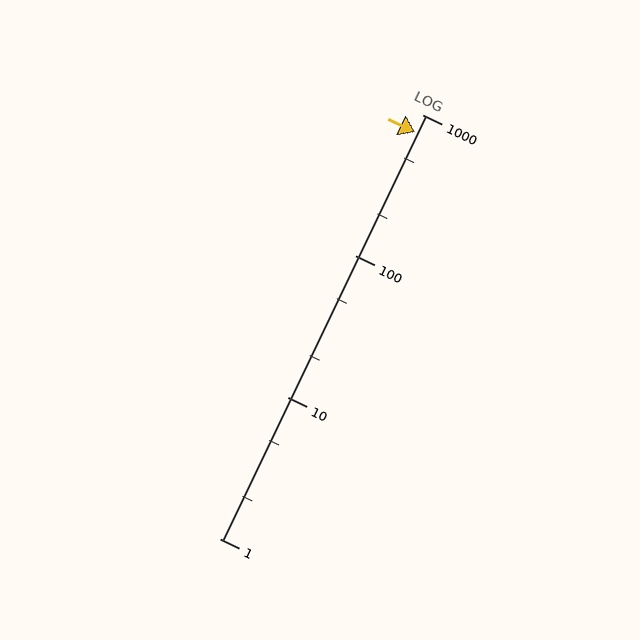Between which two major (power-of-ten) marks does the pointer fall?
The pointer is between 100 and 1000.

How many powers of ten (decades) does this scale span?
The scale spans 3 decades, from 1 to 1000.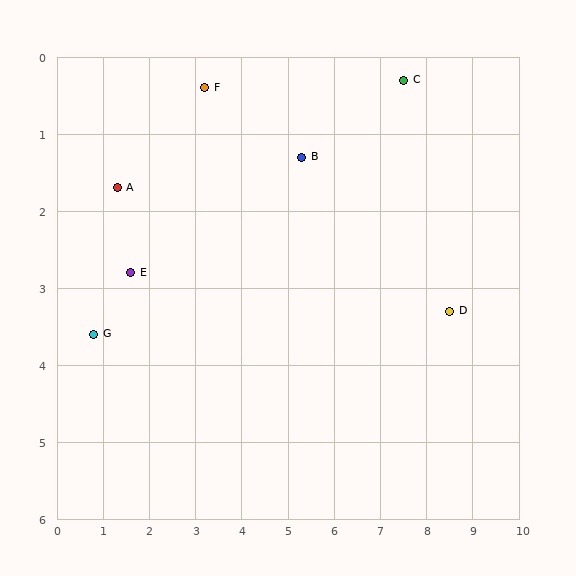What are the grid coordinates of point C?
Point C is at approximately (7.5, 0.3).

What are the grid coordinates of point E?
Point E is at approximately (1.6, 2.8).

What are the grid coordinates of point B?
Point B is at approximately (5.3, 1.3).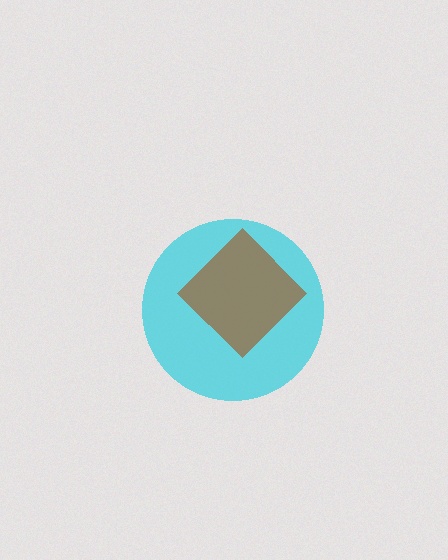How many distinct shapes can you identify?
There are 2 distinct shapes: a cyan circle, a brown diamond.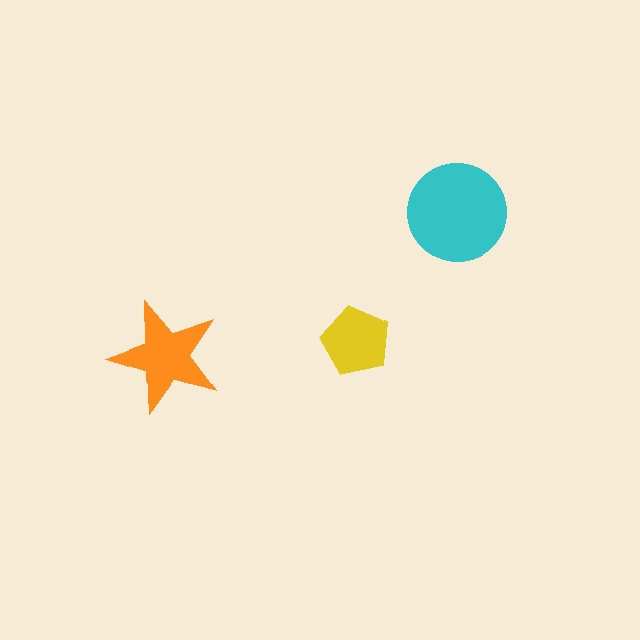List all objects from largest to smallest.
The cyan circle, the orange star, the yellow pentagon.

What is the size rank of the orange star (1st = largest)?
2nd.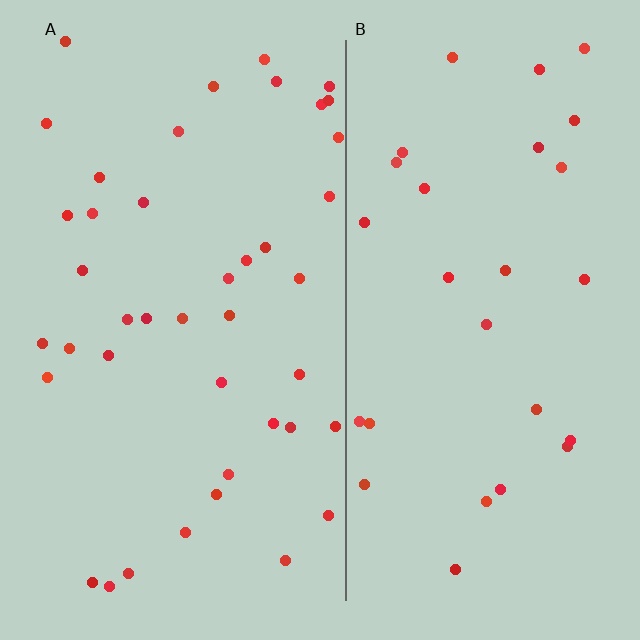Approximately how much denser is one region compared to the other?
Approximately 1.5× — region A over region B.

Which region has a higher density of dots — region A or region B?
A (the left).